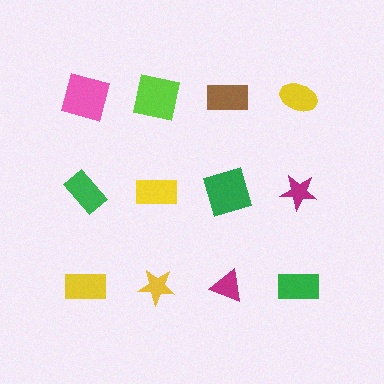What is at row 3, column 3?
A magenta triangle.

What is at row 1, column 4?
A yellow ellipse.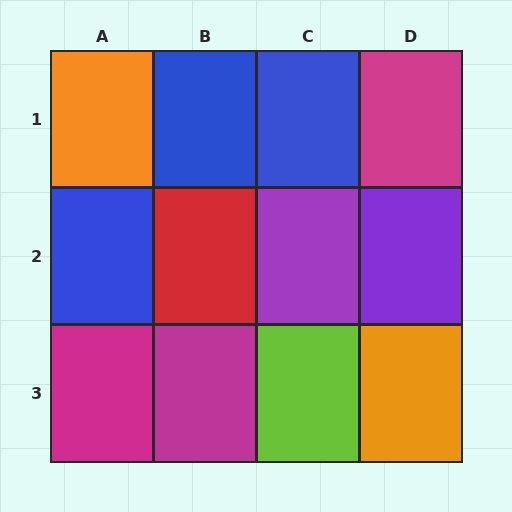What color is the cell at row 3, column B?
Magenta.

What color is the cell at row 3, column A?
Magenta.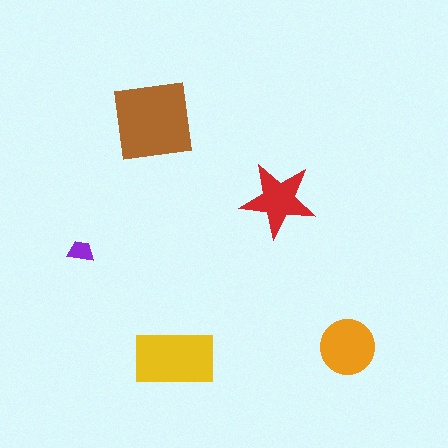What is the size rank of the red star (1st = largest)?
4th.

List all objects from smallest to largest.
The purple trapezoid, the red star, the orange circle, the yellow rectangle, the brown square.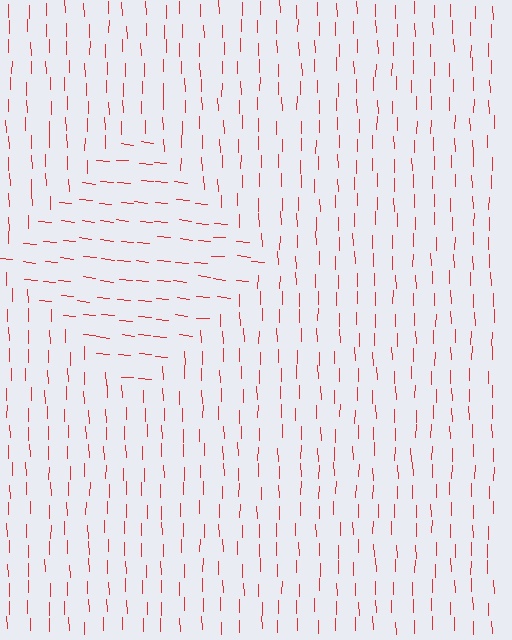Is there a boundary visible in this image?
Yes, there is a texture boundary formed by a change in line orientation.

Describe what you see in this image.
The image is filled with small red line segments. A diamond region in the image has lines oriented differently from the surrounding lines, creating a visible texture boundary.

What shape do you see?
I see a diamond.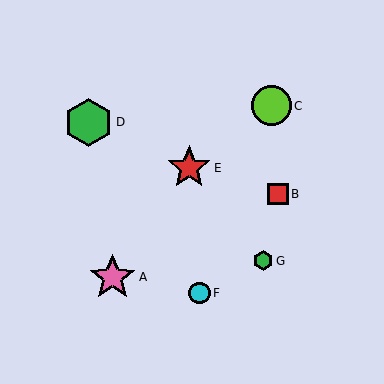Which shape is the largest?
The green hexagon (labeled D) is the largest.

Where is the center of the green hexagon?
The center of the green hexagon is at (263, 261).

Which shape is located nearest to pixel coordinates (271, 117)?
The lime circle (labeled C) at (271, 106) is nearest to that location.